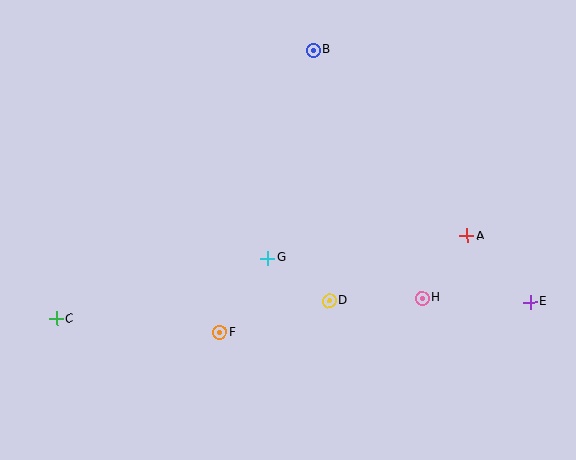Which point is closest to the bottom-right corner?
Point E is closest to the bottom-right corner.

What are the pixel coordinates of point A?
Point A is at (467, 236).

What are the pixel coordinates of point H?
Point H is at (422, 298).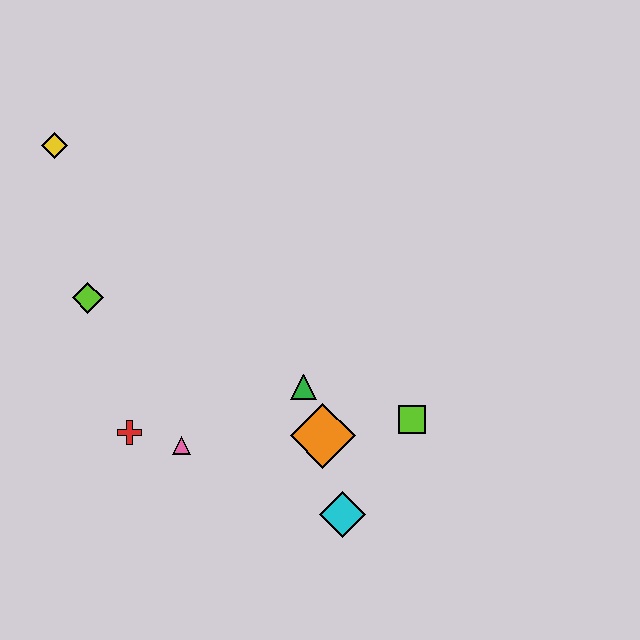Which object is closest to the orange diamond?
The green triangle is closest to the orange diamond.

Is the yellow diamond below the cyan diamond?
No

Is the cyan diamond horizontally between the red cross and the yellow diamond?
No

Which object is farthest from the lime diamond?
The lime square is farthest from the lime diamond.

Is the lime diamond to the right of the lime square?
No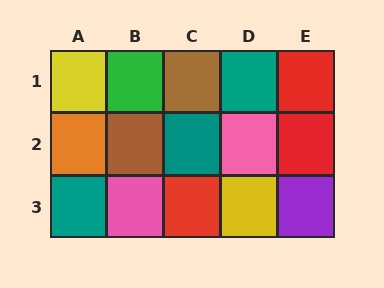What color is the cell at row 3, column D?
Yellow.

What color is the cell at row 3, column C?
Red.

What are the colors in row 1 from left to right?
Yellow, green, brown, teal, red.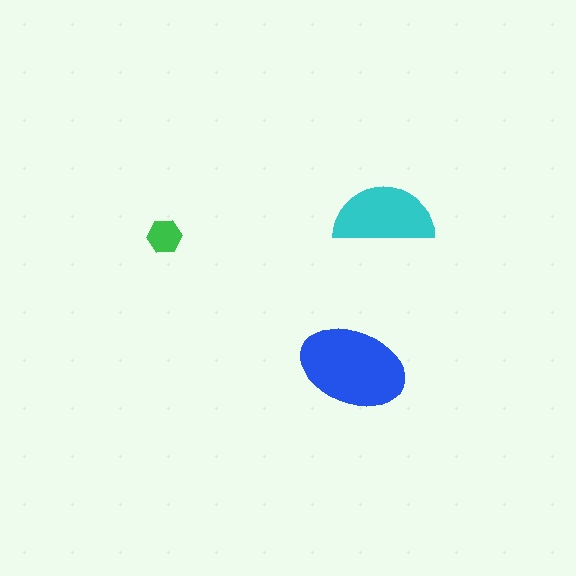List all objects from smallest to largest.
The green hexagon, the cyan semicircle, the blue ellipse.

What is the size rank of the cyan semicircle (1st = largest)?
2nd.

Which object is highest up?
The cyan semicircle is topmost.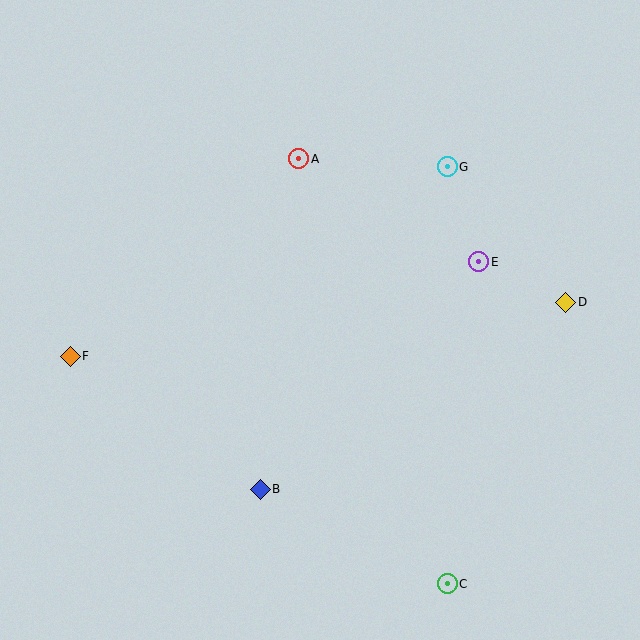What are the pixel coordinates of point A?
Point A is at (299, 159).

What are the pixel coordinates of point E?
Point E is at (479, 262).